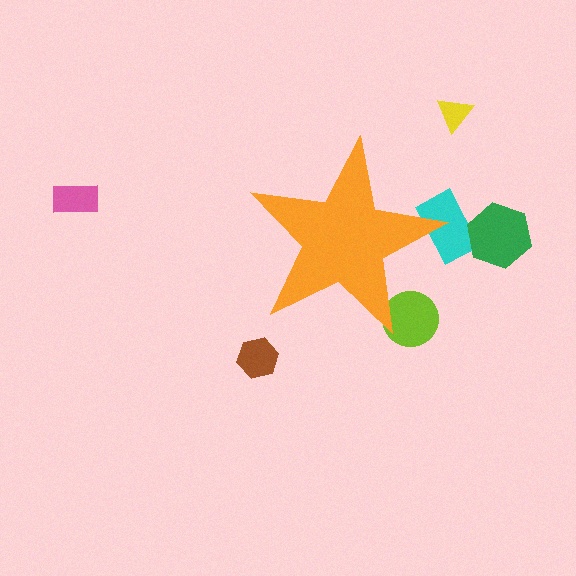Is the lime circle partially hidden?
Yes, the lime circle is partially hidden behind the orange star.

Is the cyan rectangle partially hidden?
Yes, the cyan rectangle is partially hidden behind the orange star.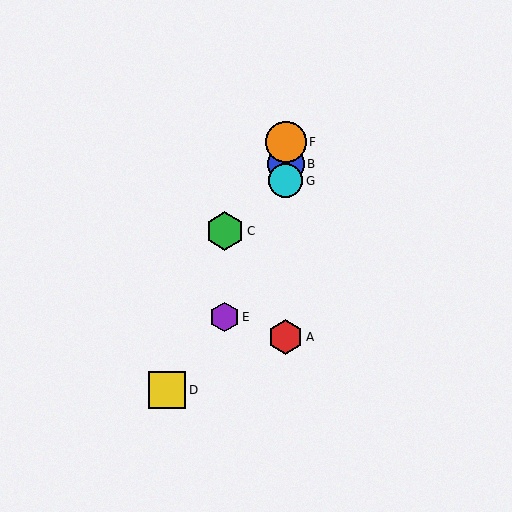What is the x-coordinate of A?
Object A is at x≈286.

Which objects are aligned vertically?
Objects A, B, F, G are aligned vertically.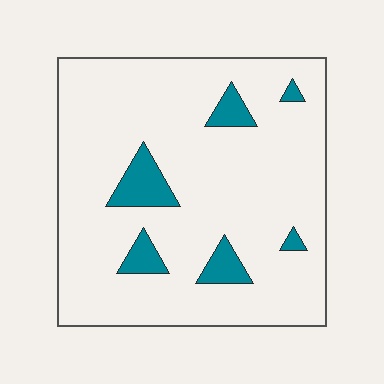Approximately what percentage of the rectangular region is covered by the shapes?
Approximately 10%.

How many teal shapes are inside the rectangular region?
6.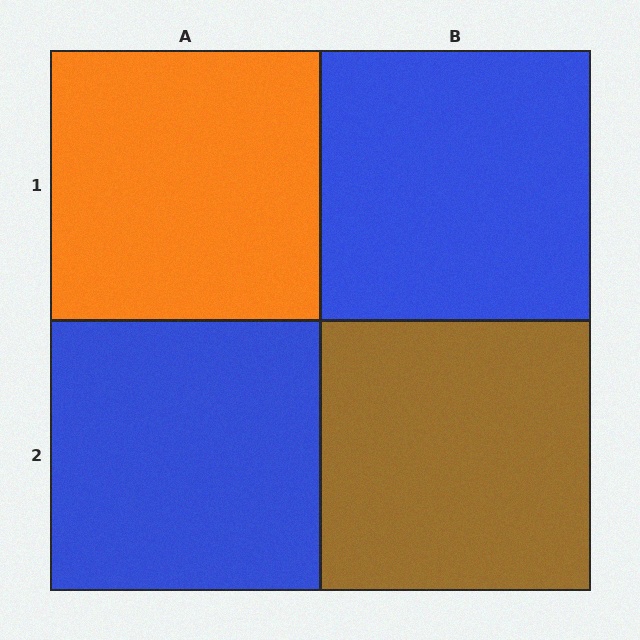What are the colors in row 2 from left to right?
Blue, brown.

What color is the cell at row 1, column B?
Blue.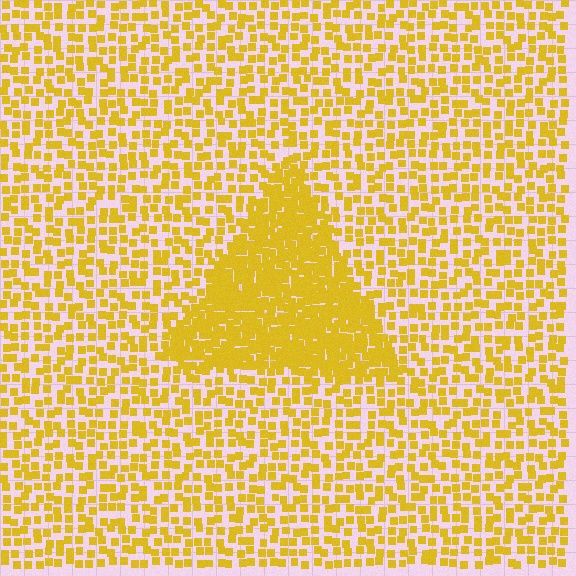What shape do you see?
I see a triangle.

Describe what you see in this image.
The image contains small yellow elements arranged at two different densities. A triangle-shaped region is visible where the elements are more densely packed than the surrounding area.